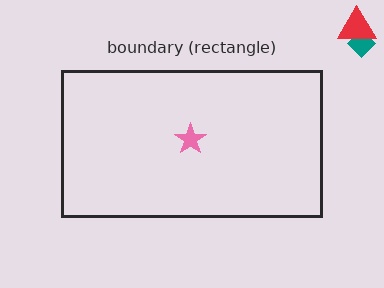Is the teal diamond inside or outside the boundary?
Outside.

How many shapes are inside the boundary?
1 inside, 2 outside.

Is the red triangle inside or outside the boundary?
Outside.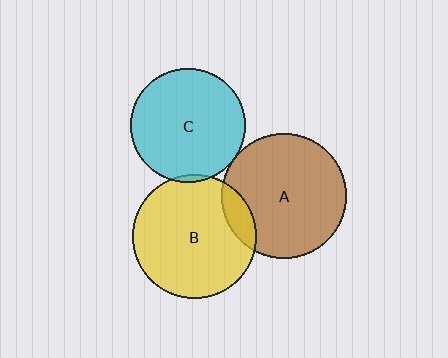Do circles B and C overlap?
Yes.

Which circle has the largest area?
Circle A (brown).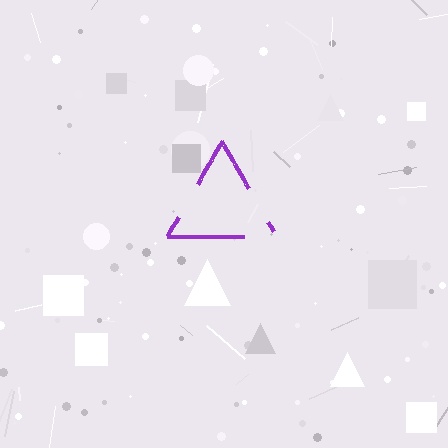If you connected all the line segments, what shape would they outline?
They would outline a triangle.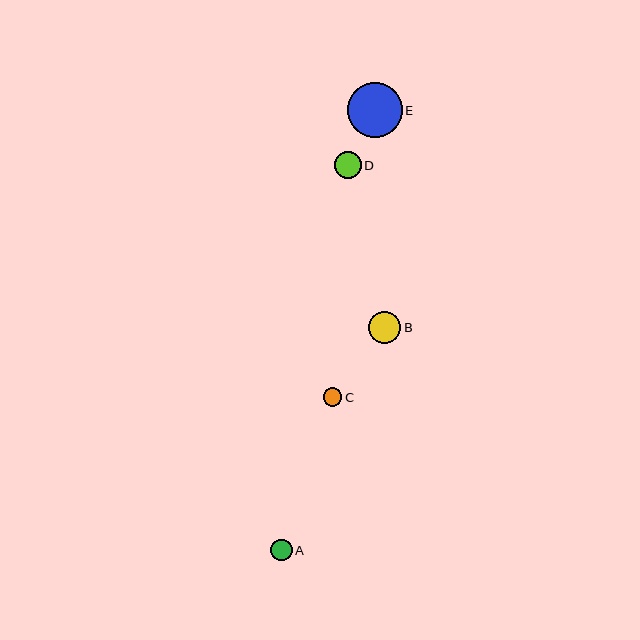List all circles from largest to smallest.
From largest to smallest: E, B, D, A, C.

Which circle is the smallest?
Circle C is the smallest with a size of approximately 19 pixels.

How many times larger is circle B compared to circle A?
Circle B is approximately 1.5 times the size of circle A.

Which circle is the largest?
Circle E is the largest with a size of approximately 55 pixels.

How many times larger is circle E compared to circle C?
Circle E is approximately 2.9 times the size of circle C.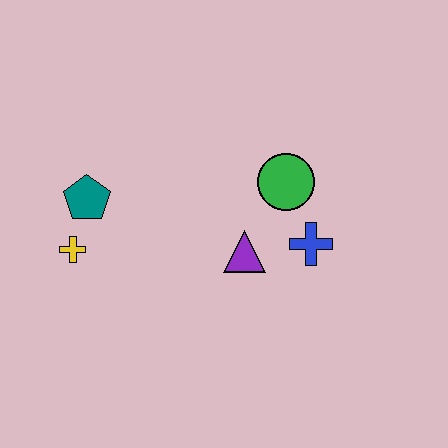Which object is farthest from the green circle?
The yellow cross is farthest from the green circle.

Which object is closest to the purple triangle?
The blue cross is closest to the purple triangle.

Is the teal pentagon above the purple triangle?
Yes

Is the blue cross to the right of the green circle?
Yes